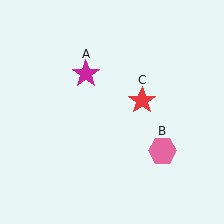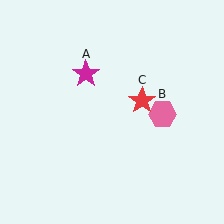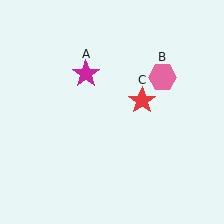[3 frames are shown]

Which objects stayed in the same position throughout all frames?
Magenta star (object A) and red star (object C) remained stationary.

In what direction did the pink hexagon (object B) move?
The pink hexagon (object B) moved up.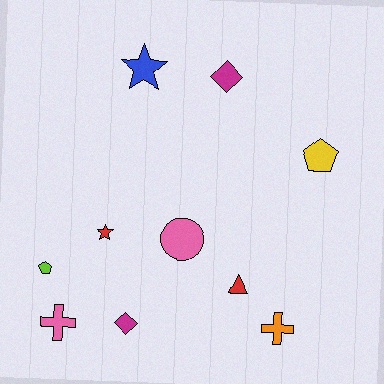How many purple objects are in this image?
There are no purple objects.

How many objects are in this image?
There are 10 objects.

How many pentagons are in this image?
There are 2 pentagons.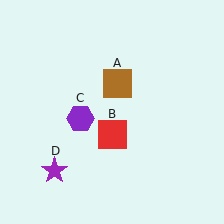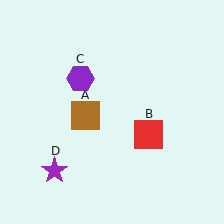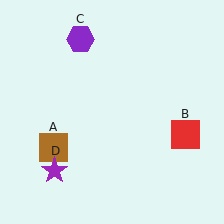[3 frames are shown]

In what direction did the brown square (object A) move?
The brown square (object A) moved down and to the left.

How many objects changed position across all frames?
3 objects changed position: brown square (object A), red square (object B), purple hexagon (object C).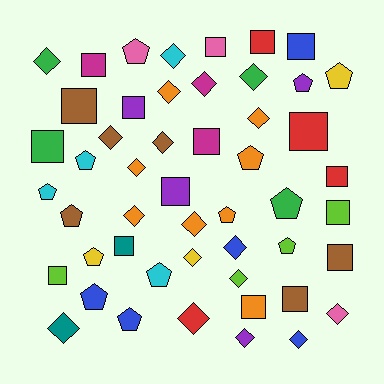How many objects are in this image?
There are 50 objects.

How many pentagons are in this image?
There are 14 pentagons.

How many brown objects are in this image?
There are 6 brown objects.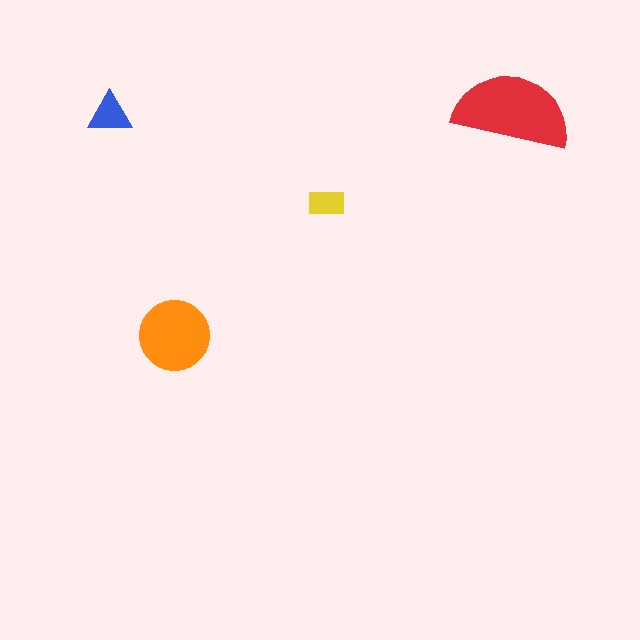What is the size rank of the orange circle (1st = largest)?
2nd.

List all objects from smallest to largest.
The yellow rectangle, the blue triangle, the orange circle, the red semicircle.